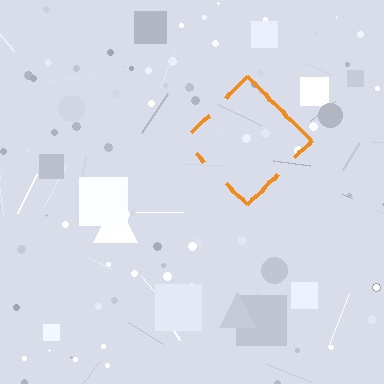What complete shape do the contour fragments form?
The contour fragments form a diamond.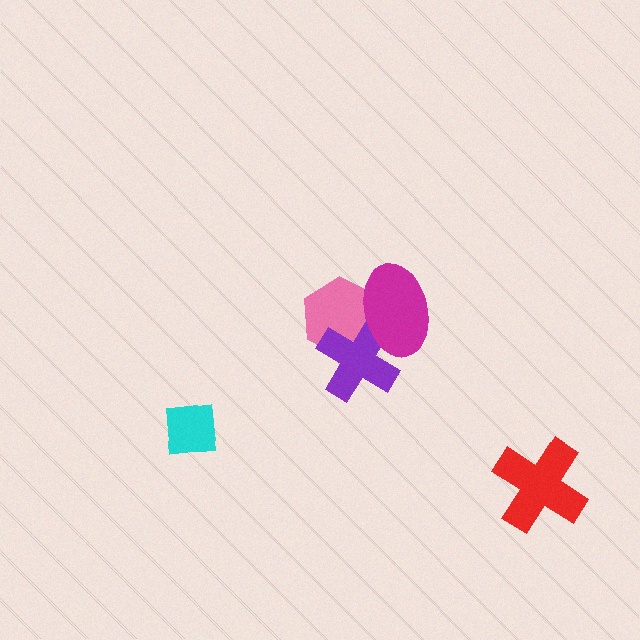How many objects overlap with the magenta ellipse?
2 objects overlap with the magenta ellipse.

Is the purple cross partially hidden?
Yes, it is partially covered by another shape.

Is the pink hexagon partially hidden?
Yes, it is partially covered by another shape.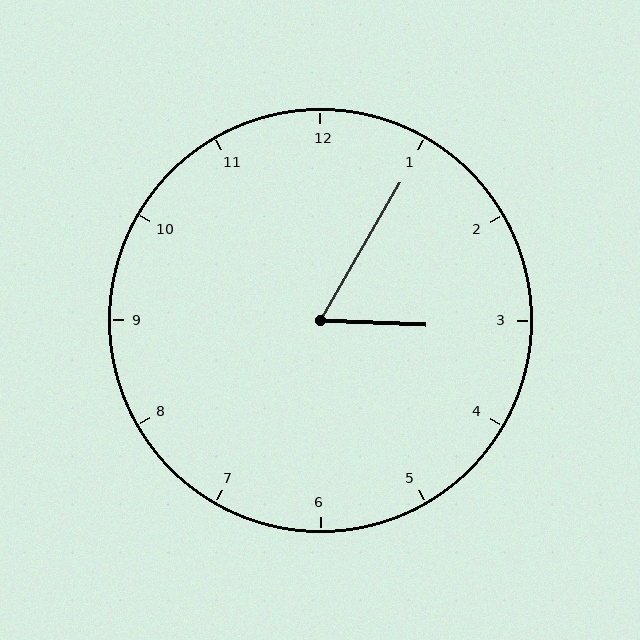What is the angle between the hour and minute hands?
Approximately 62 degrees.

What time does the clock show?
3:05.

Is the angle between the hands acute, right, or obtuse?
It is acute.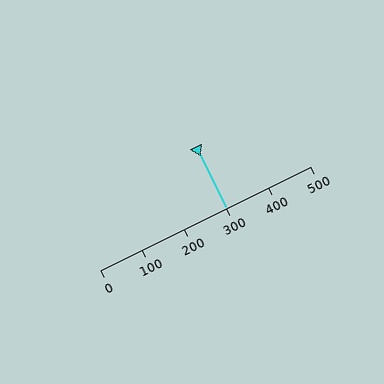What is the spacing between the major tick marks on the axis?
The major ticks are spaced 100 apart.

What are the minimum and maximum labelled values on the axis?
The axis runs from 0 to 500.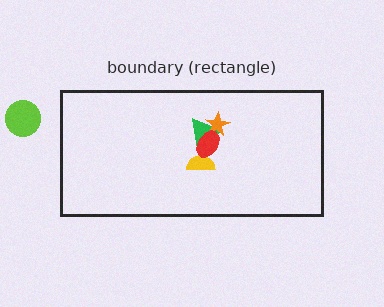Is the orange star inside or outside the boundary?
Inside.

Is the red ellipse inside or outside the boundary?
Inside.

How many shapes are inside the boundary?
4 inside, 1 outside.